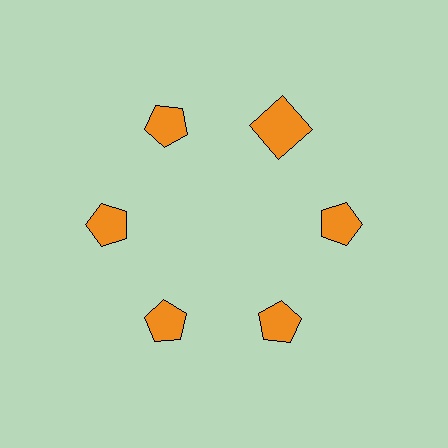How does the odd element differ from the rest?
It has a different shape: square instead of pentagon.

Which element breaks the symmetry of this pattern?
The orange square at roughly the 1 o'clock position breaks the symmetry. All other shapes are orange pentagons.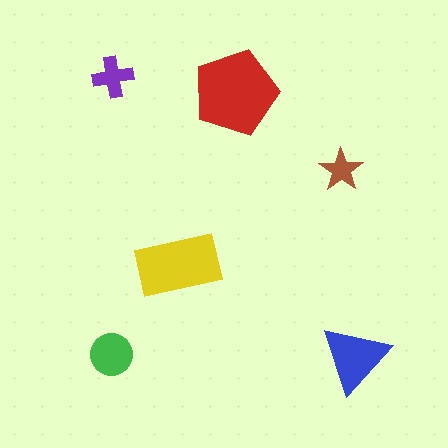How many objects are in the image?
There are 6 objects in the image.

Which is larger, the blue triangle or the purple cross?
The blue triangle.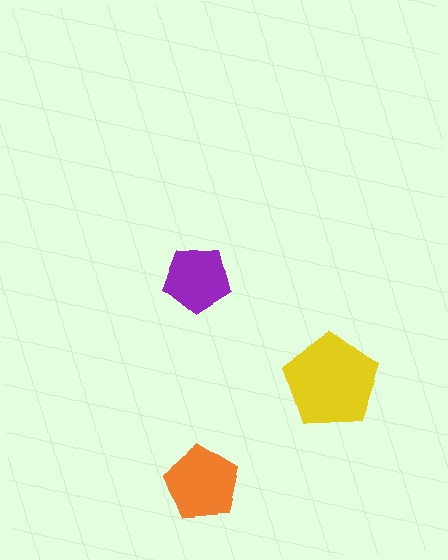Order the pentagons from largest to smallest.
the yellow one, the orange one, the purple one.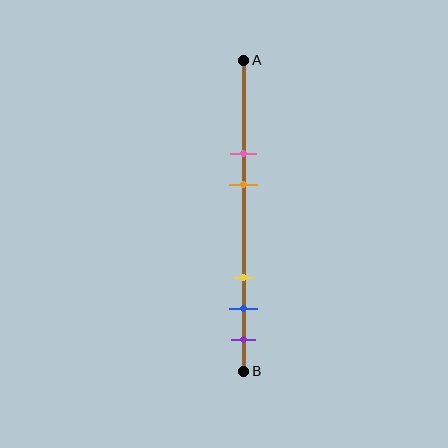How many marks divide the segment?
There are 5 marks dividing the segment.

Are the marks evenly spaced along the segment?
No, the marks are not evenly spaced.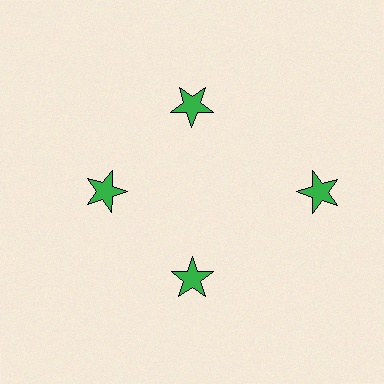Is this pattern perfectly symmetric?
No. The 4 green stars are arranged in a ring, but one element near the 3 o'clock position is pushed outward from the center, breaking the 4-fold rotational symmetry.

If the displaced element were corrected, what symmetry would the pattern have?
It would have 4-fold rotational symmetry — the pattern would map onto itself every 90 degrees.